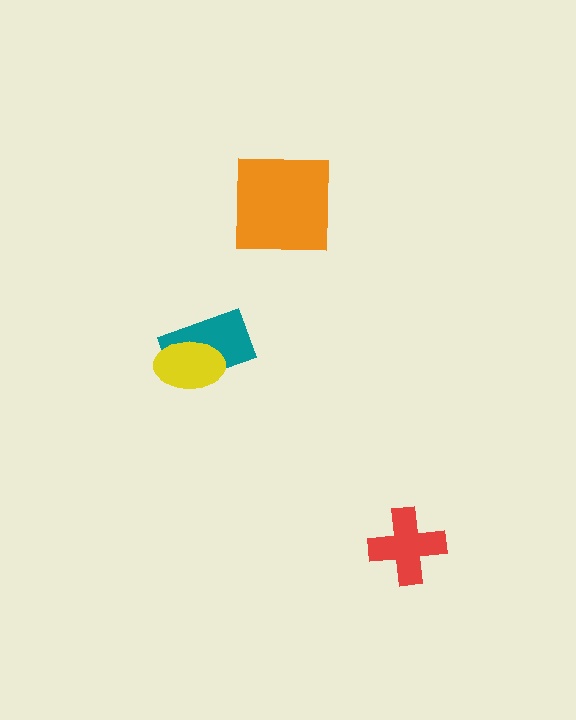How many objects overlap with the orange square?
0 objects overlap with the orange square.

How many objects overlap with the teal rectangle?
1 object overlaps with the teal rectangle.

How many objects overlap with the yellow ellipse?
1 object overlaps with the yellow ellipse.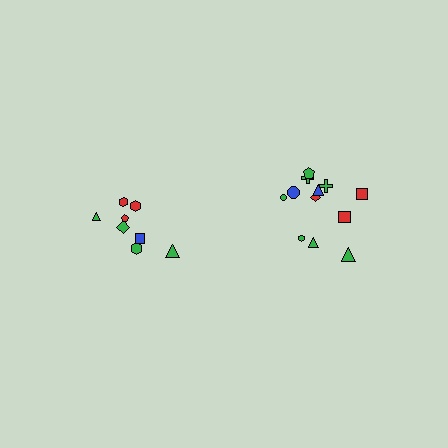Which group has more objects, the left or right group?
The right group.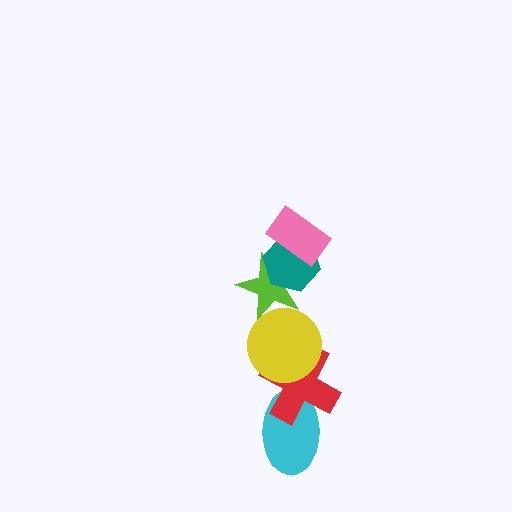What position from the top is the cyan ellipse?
The cyan ellipse is 6th from the top.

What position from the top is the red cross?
The red cross is 5th from the top.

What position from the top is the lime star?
The lime star is 3rd from the top.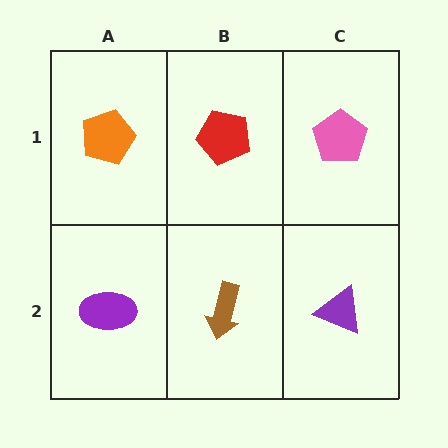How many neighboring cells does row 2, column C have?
2.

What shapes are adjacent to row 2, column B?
A red pentagon (row 1, column B), a purple ellipse (row 2, column A), a purple triangle (row 2, column C).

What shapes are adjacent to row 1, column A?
A purple ellipse (row 2, column A), a red pentagon (row 1, column B).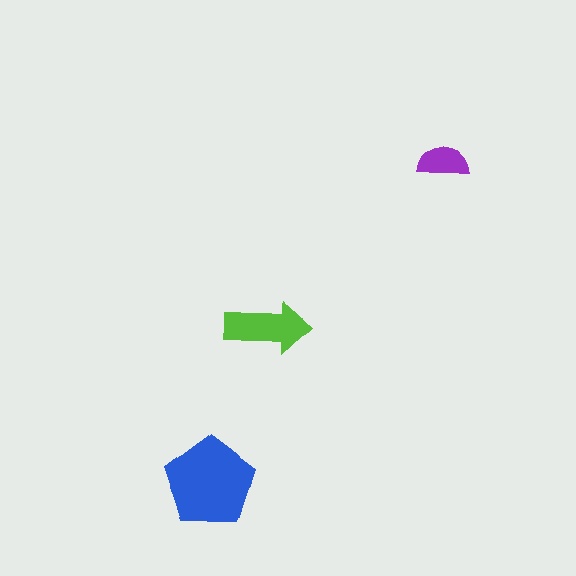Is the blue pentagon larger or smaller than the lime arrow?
Larger.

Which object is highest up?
The purple semicircle is topmost.